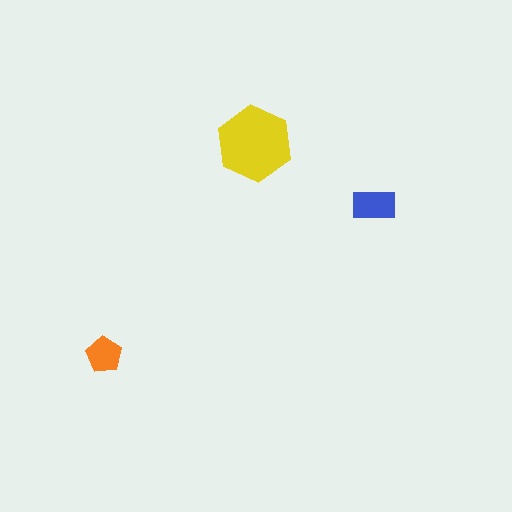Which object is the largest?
The yellow hexagon.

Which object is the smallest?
The orange pentagon.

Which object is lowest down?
The orange pentagon is bottommost.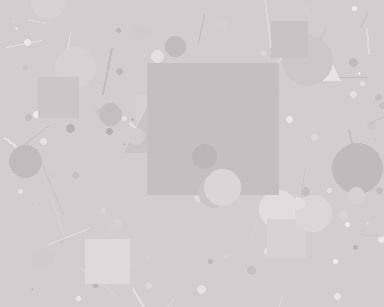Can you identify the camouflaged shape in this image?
The camouflaged shape is a square.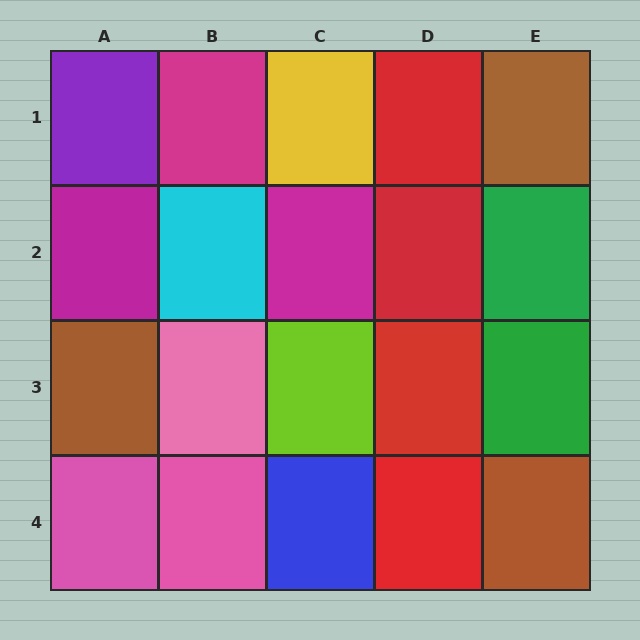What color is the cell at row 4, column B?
Pink.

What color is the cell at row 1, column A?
Purple.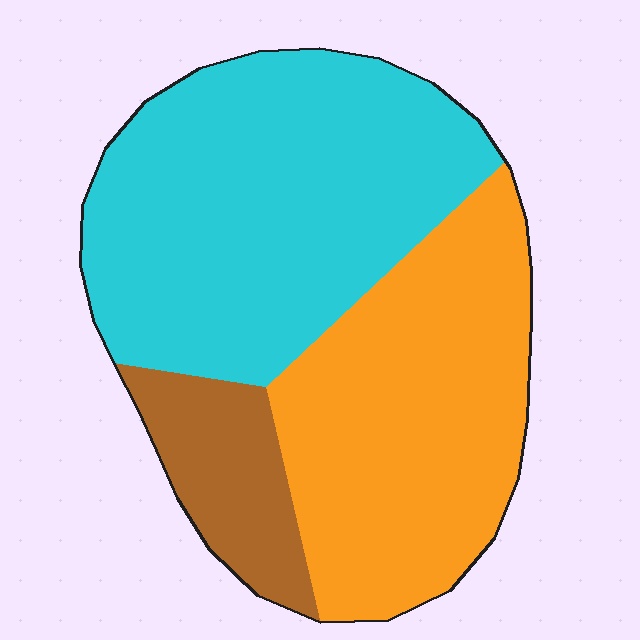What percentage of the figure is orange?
Orange takes up about two fifths (2/5) of the figure.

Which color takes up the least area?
Brown, at roughly 15%.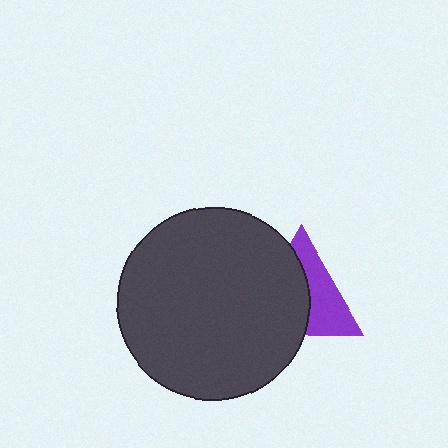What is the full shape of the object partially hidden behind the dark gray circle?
The partially hidden object is a purple triangle.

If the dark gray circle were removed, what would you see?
You would see the complete purple triangle.